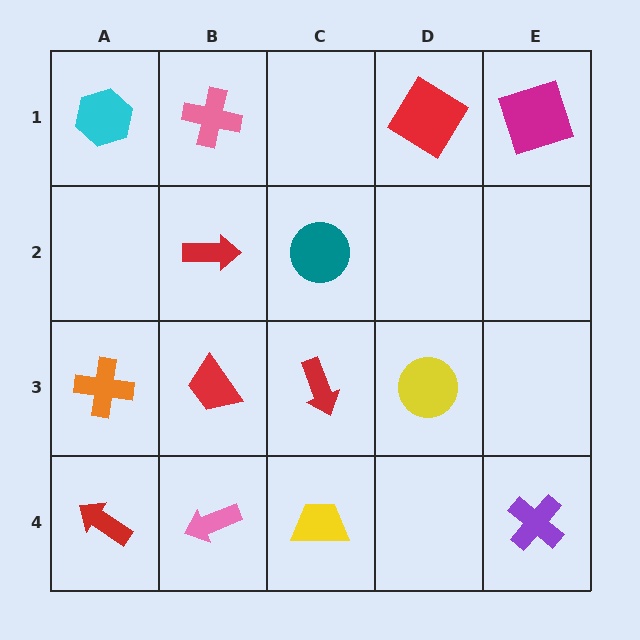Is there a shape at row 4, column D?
No, that cell is empty.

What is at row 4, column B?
A pink arrow.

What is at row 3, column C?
A red arrow.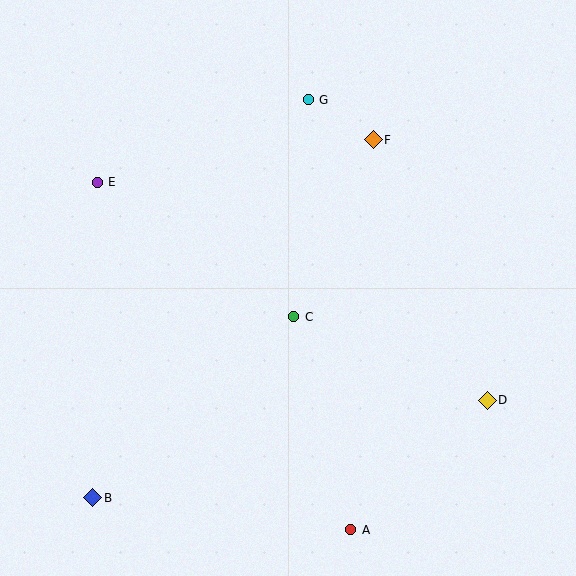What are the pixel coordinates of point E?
Point E is at (97, 182).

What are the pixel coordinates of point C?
Point C is at (294, 317).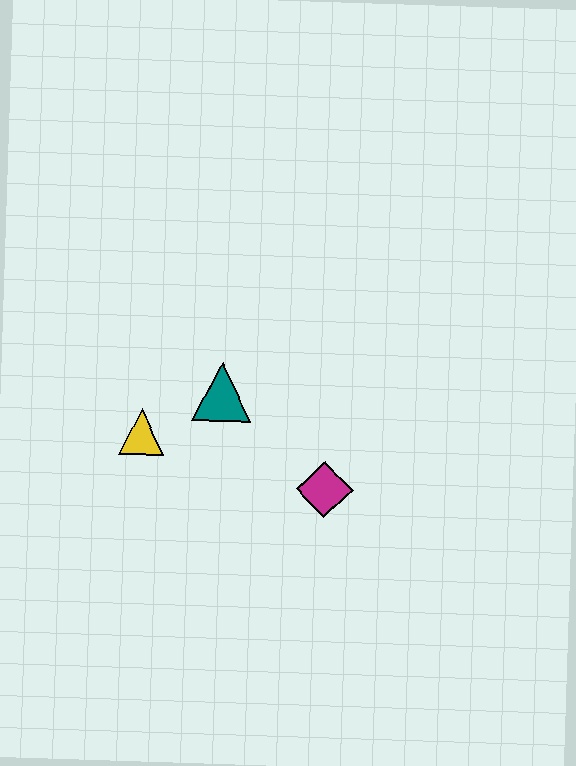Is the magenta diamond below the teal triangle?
Yes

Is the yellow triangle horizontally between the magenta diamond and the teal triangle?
No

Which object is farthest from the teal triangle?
The magenta diamond is farthest from the teal triangle.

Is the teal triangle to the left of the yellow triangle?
No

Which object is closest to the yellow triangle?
The teal triangle is closest to the yellow triangle.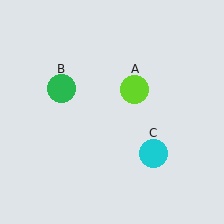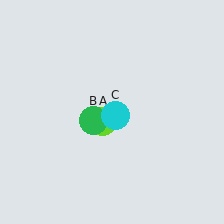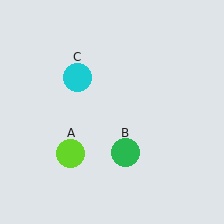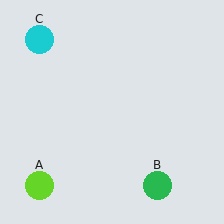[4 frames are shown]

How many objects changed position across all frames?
3 objects changed position: lime circle (object A), green circle (object B), cyan circle (object C).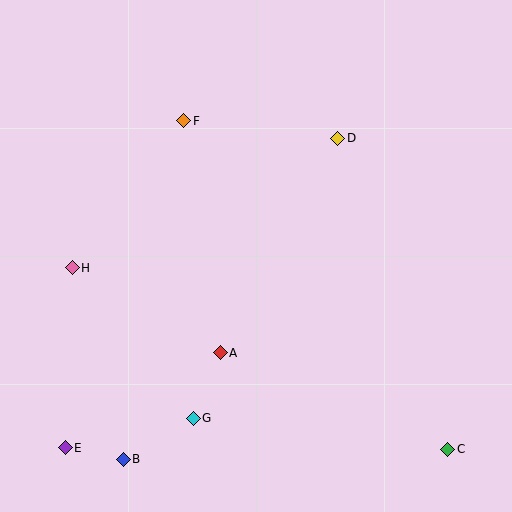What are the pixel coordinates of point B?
Point B is at (123, 459).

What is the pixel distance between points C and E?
The distance between C and E is 383 pixels.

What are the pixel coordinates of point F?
Point F is at (184, 121).